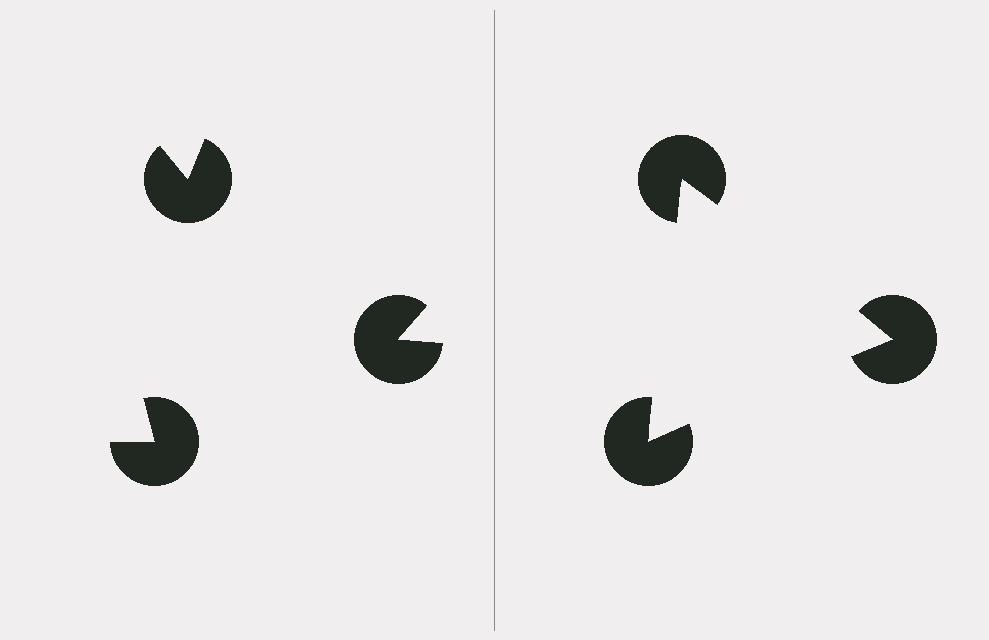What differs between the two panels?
The pac-man discs are positioned identically on both sides; only the wedge orientations differ. On the right they align to a triangle; on the left they are misaligned.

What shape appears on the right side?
An illusory triangle.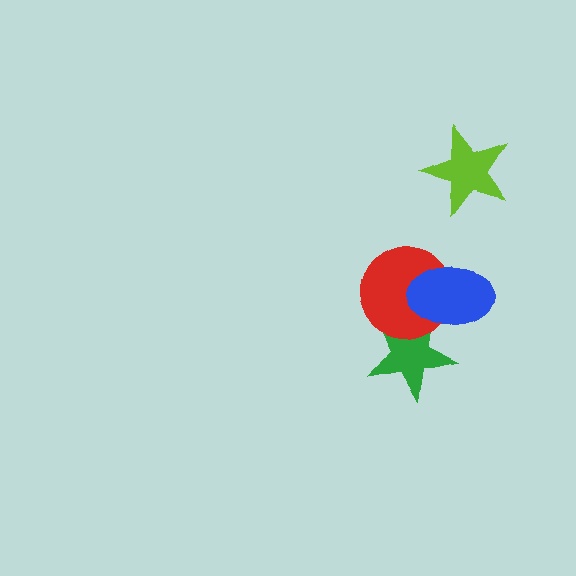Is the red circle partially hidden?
Yes, it is partially covered by another shape.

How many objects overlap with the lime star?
0 objects overlap with the lime star.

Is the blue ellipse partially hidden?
No, no other shape covers it.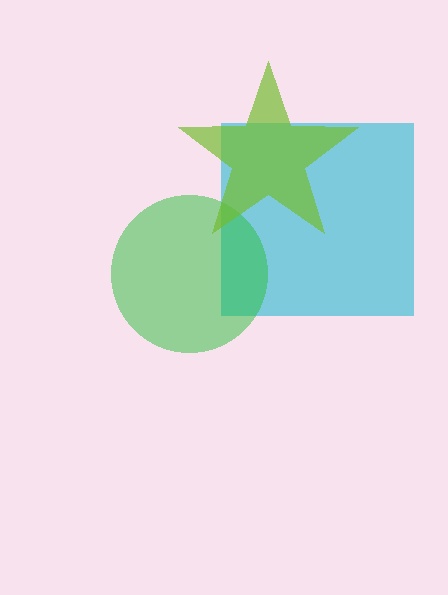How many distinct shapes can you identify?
There are 3 distinct shapes: a cyan square, a green circle, a lime star.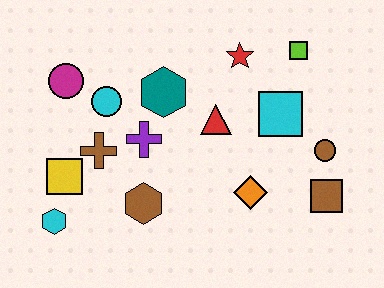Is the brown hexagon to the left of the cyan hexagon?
No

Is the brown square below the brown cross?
Yes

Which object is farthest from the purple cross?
The brown square is farthest from the purple cross.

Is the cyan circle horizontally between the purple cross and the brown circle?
No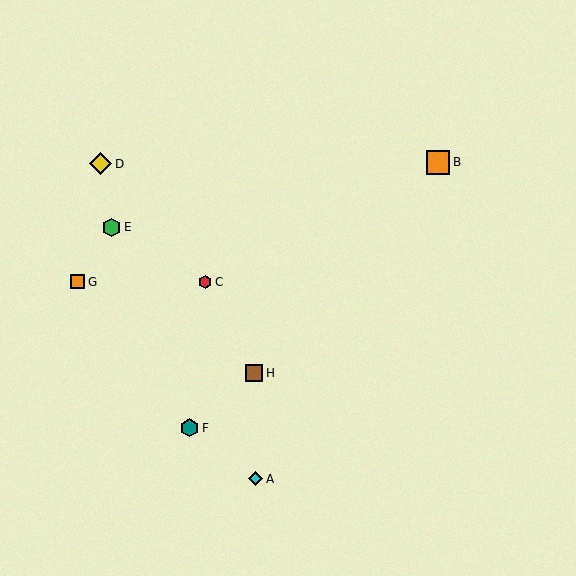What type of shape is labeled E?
Shape E is a green hexagon.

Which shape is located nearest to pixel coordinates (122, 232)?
The green hexagon (labeled E) at (112, 227) is nearest to that location.